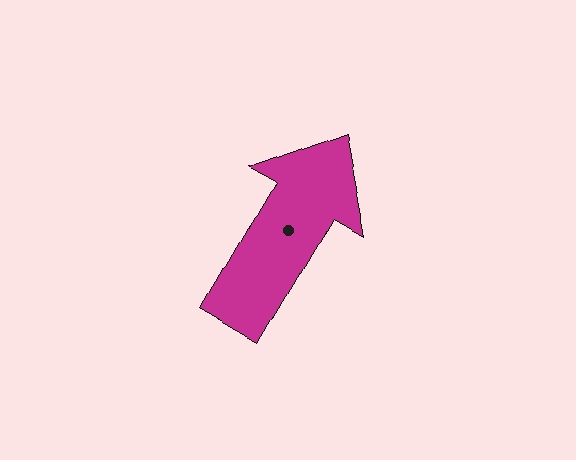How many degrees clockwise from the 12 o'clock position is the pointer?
Approximately 30 degrees.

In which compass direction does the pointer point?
Northeast.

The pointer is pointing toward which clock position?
Roughly 1 o'clock.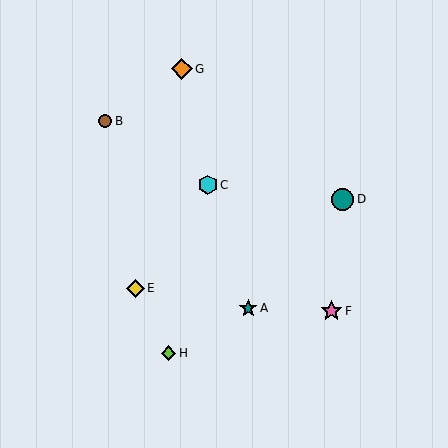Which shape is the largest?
The teal circle (labeled D) is the largest.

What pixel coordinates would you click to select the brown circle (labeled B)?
Click at (105, 121) to select the brown circle B.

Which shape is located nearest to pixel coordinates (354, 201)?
The teal circle (labeled D) at (343, 199) is nearest to that location.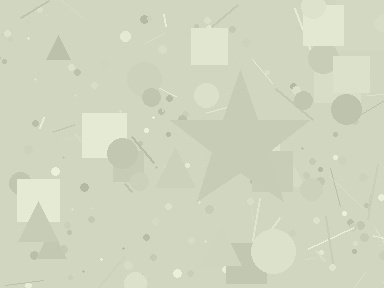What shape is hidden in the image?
A star is hidden in the image.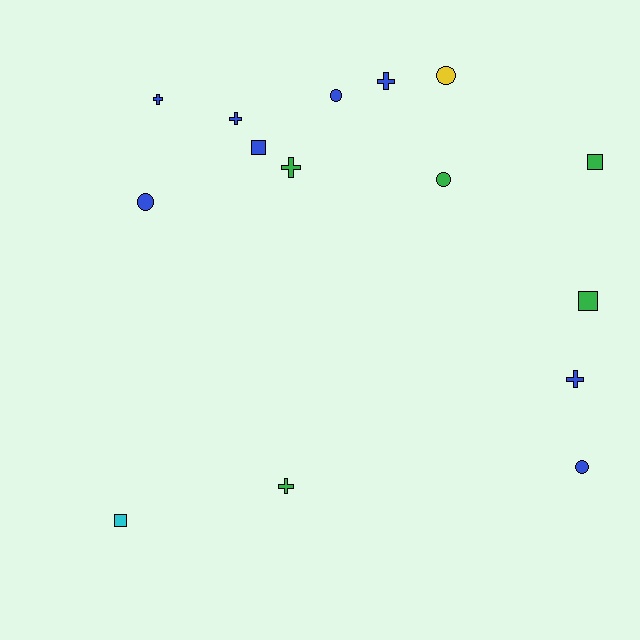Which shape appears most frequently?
Cross, with 6 objects.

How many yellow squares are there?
There are no yellow squares.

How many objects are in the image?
There are 15 objects.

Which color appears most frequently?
Blue, with 8 objects.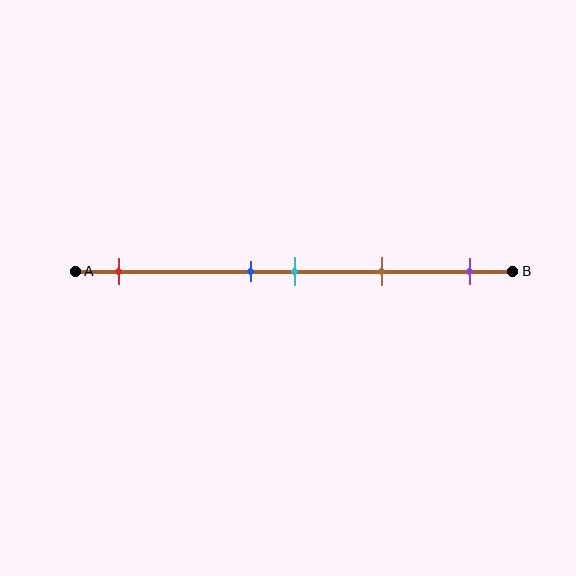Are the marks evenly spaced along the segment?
No, the marks are not evenly spaced.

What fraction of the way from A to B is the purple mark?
The purple mark is approximately 90% (0.9) of the way from A to B.